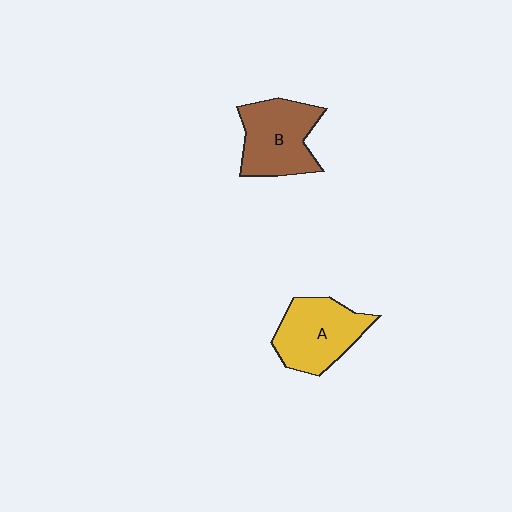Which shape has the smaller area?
Shape A (yellow).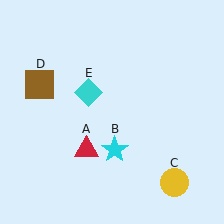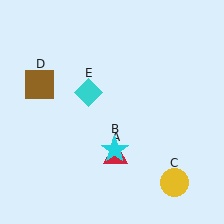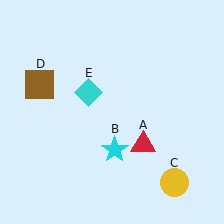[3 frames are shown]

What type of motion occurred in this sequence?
The red triangle (object A) rotated counterclockwise around the center of the scene.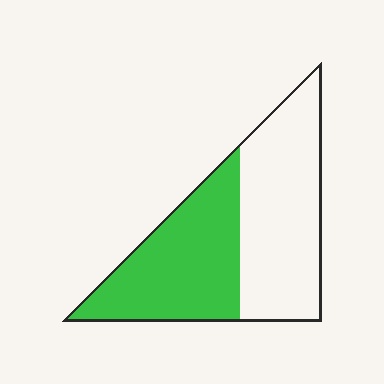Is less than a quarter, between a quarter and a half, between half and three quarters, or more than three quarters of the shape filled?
Between a quarter and a half.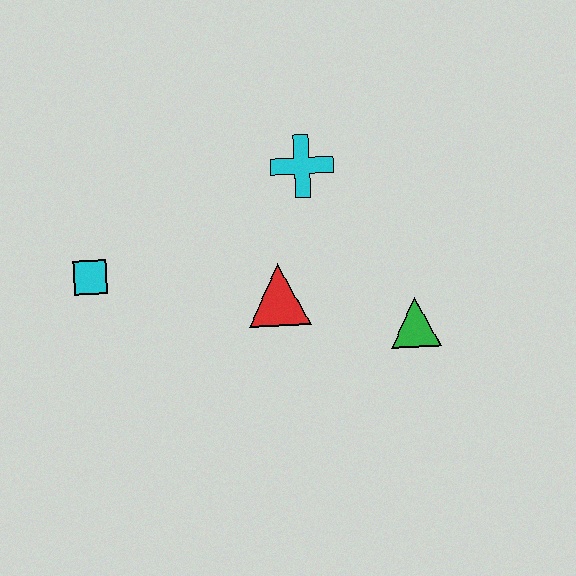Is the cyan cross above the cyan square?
Yes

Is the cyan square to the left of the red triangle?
Yes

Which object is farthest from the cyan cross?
The cyan square is farthest from the cyan cross.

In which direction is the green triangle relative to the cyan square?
The green triangle is to the right of the cyan square.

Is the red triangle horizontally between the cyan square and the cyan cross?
Yes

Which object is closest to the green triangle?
The red triangle is closest to the green triangle.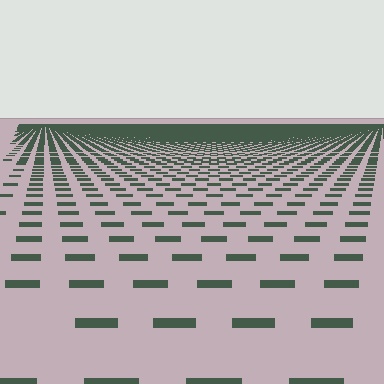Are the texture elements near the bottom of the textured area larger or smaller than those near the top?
Larger. Near the bottom, elements are closer to the viewer and appear at a bigger on-screen size.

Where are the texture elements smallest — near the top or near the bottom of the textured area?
Near the top.